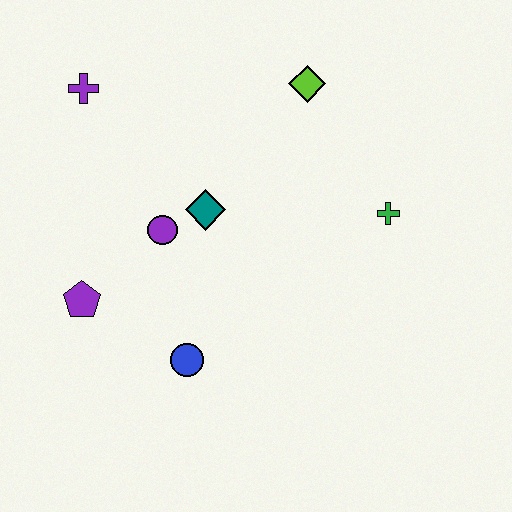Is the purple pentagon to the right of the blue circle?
No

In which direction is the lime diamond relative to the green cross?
The lime diamond is above the green cross.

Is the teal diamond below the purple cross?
Yes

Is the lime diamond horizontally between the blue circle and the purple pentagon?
No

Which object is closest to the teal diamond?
The purple circle is closest to the teal diamond.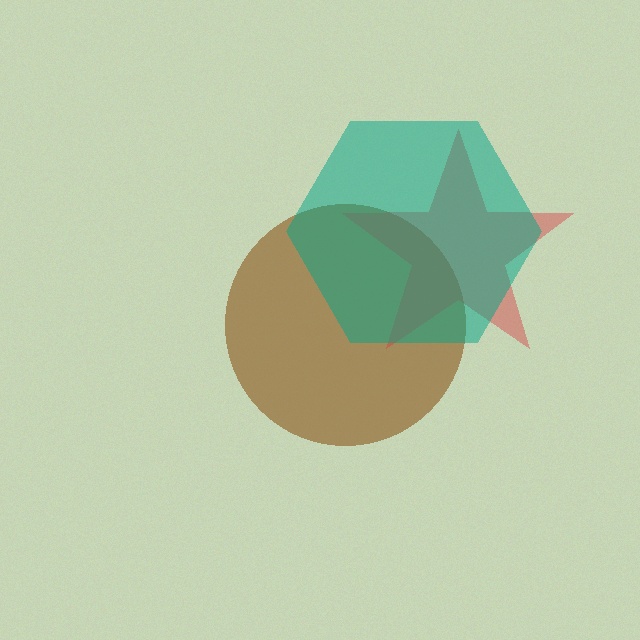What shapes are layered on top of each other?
The layered shapes are: a brown circle, a red star, a teal hexagon.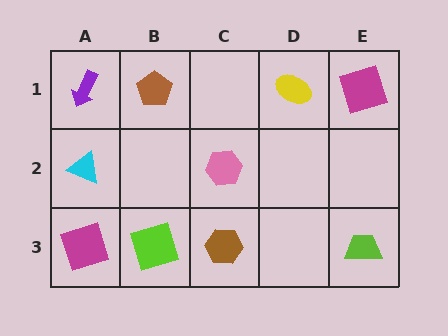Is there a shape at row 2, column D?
No, that cell is empty.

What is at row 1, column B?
A brown pentagon.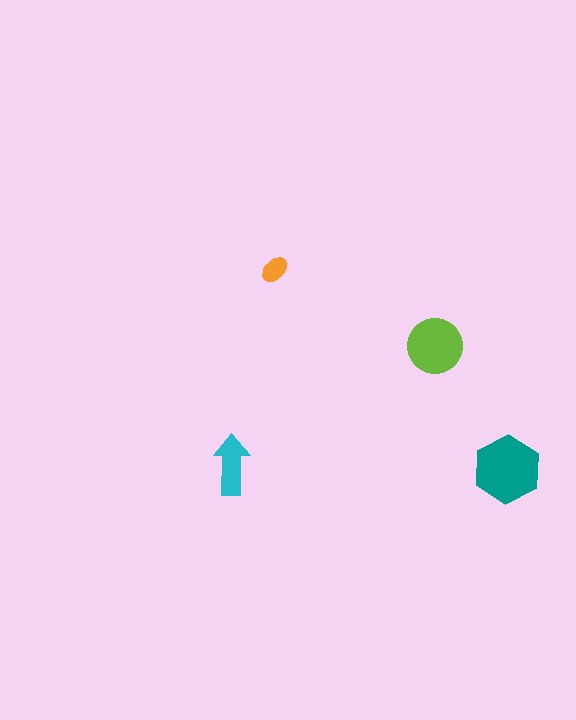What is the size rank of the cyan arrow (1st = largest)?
3rd.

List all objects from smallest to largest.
The orange ellipse, the cyan arrow, the lime circle, the teal hexagon.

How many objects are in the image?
There are 4 objects in the image.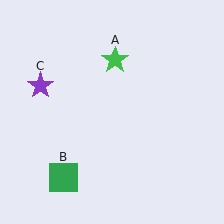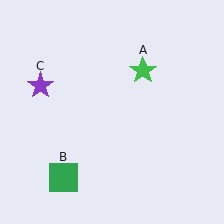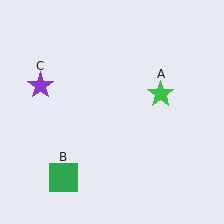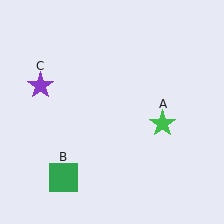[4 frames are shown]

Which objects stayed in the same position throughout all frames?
Green square (object B) and purple star (object C) remained stationary.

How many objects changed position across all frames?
1 object changed position: green star (object A).